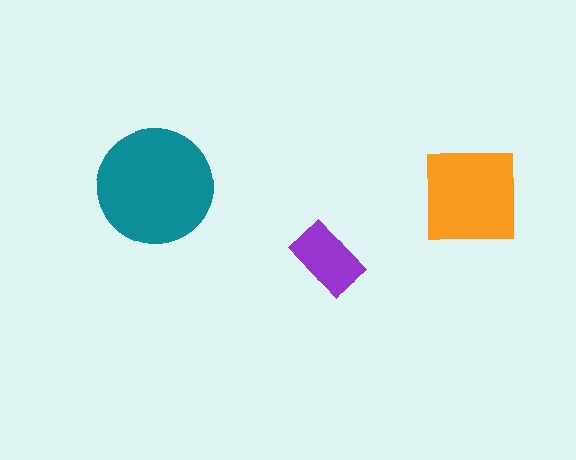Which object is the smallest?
The purple rectangle.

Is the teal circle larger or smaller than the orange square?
Larger.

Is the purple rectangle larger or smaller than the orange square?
Smaller.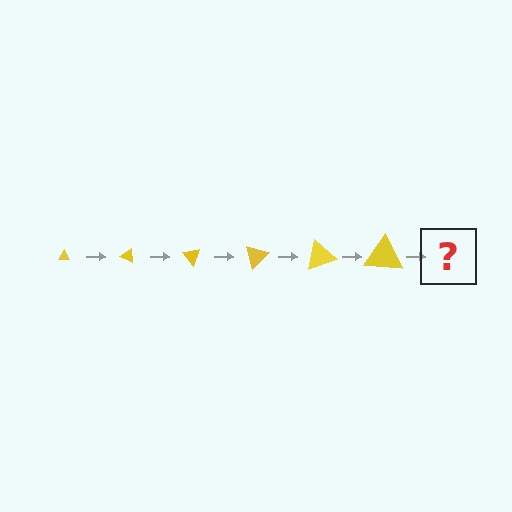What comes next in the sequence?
The next element should be a triangle, larger than the previous one and rotated 150 degrees from the start.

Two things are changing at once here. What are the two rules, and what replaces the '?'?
The two rules are that the triangle grows larger each step and it rotates 25 degrees each step. The '?' should be a triangle, larger than the previous one and rotated 150 degrees from the start.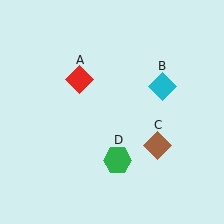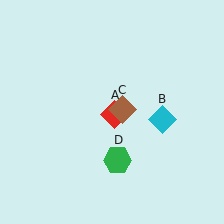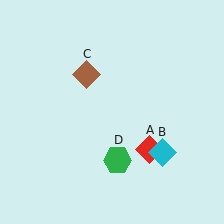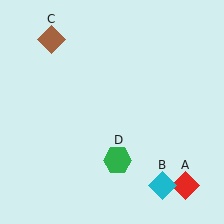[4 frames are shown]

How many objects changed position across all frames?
3 objects changed position: red diamond (object A), cyan diamond (object B), brown diamond (object C).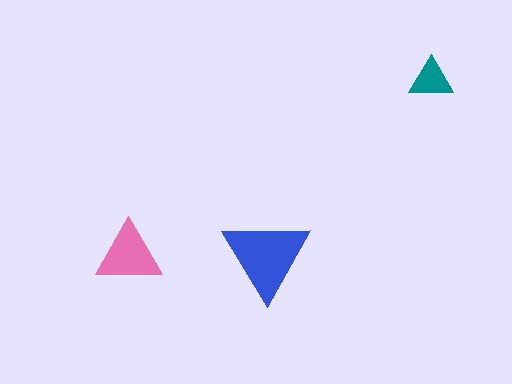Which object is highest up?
The teal triangle is topmost.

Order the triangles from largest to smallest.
the blue one, the pink one, the teal one.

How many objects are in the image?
There are 3 objects in the image.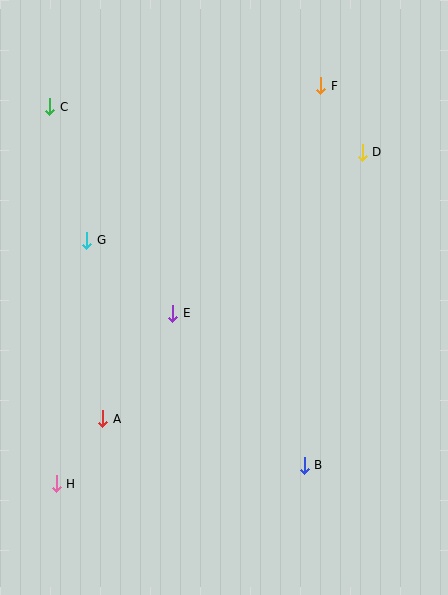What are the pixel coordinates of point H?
Point H is at (56, 484).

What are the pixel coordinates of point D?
Point D is at (362, 152).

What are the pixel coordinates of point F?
Point F is at (321, 86).